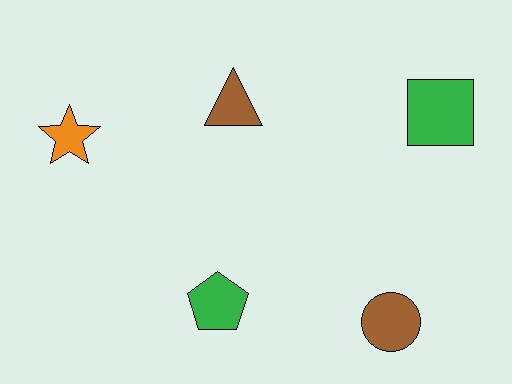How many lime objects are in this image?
There are no lime objects.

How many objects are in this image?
There are 5 objects.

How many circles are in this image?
There is 1 circle.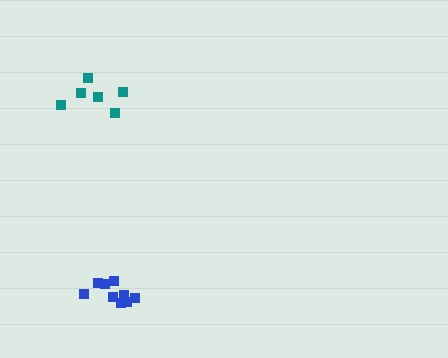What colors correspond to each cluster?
The clusters are colored: blue, teal.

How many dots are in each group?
Group 1: 9 dots, Group 2: 6 dots (15 total).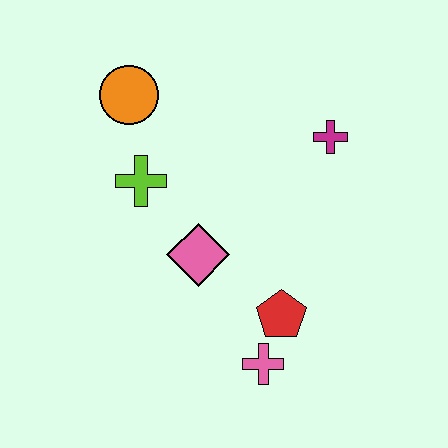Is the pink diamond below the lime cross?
Yes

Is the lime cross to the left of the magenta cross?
Yes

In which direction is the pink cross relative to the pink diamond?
The pink cross is below the pink diamond.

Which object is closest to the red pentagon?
The pink cross is closest to the red pentagon.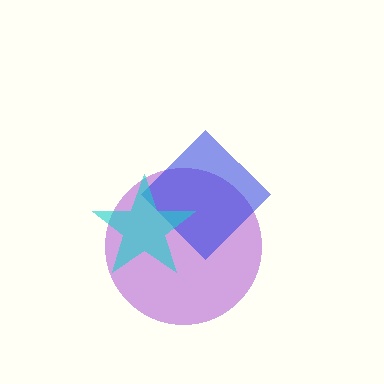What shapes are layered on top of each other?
The layered shapes are: a purple circle, a blue diamond, a cyan star.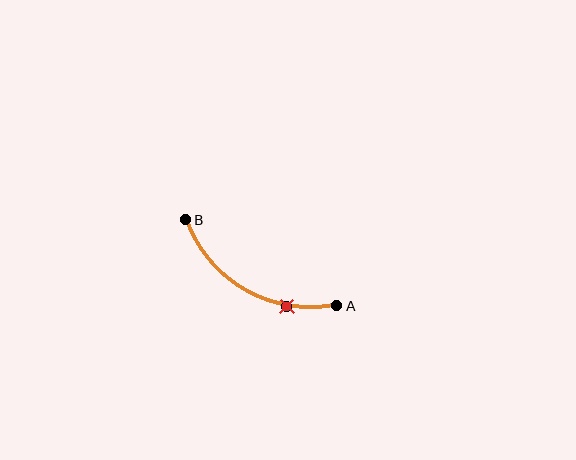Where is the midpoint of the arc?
The arc midpoint is the point on the curve farthest from the straight line joining A and B. It sits below that line.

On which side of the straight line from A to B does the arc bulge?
The arc bulges below the straight line connecting A and B.